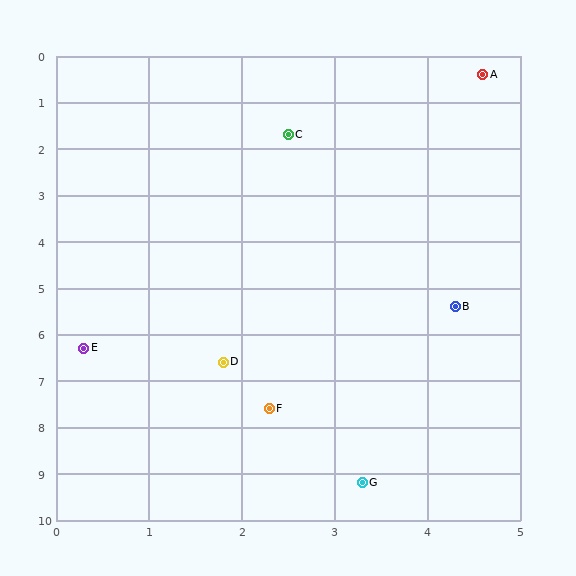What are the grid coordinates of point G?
Point G is at approximately (3.3, 9.2).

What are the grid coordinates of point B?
Point B is at approximately (4.3, 5.4).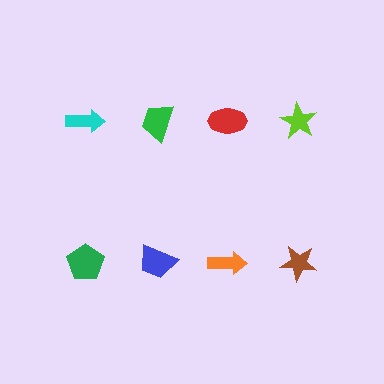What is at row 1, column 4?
A lime star.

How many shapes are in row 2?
4 shapes.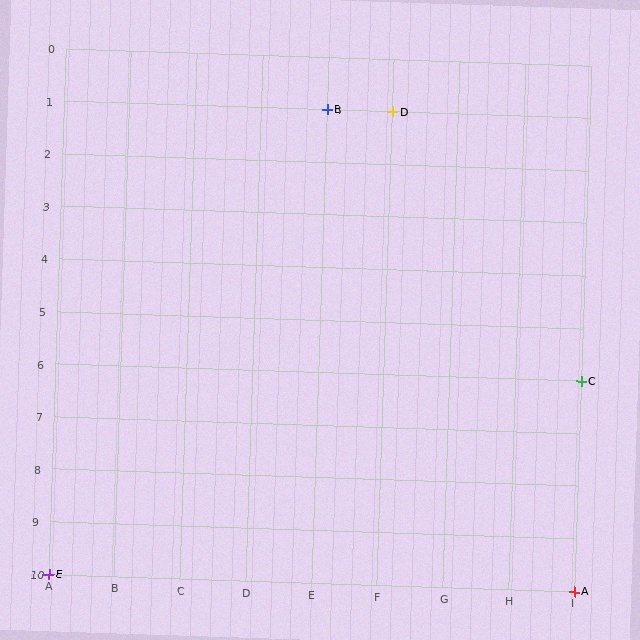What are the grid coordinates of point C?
Point C is at grid coordinates (I, 6).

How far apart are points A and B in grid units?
Points A and B are 4 columns and 9 rows apart (about 9.8 grid units diagonally).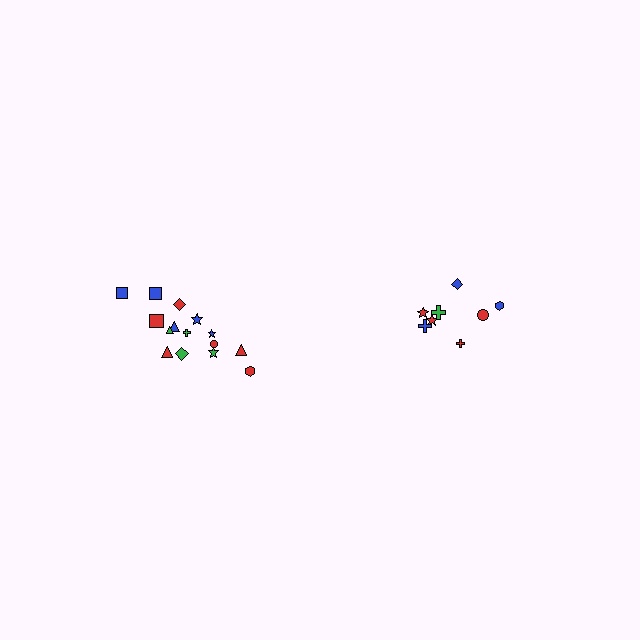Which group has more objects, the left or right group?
The left group.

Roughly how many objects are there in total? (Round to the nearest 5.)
Roughly 25 objects in total.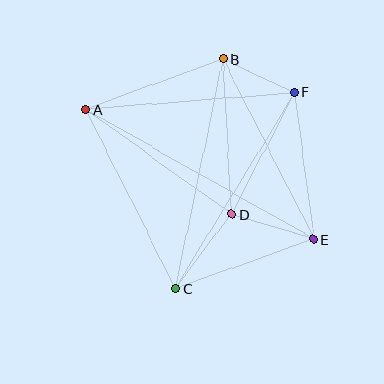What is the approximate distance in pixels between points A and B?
The distance between A and B is approximately 146 pixels.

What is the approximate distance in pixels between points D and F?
The distance between D and F is approximately 137 pixels.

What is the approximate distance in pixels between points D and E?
The distance between D and E is approximately 86 pixels.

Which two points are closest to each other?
Points B and F are closest to each other.